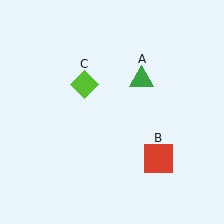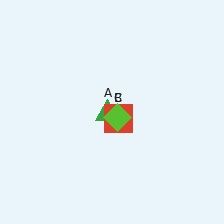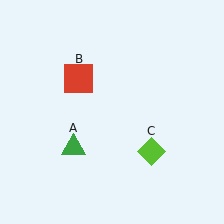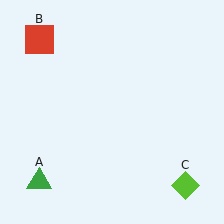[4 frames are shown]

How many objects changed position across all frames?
3 objects changed position: green triangle (object A), red square (object B), lime diamond (object C).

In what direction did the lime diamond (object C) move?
The lime diamond (object C) moved down and to the right.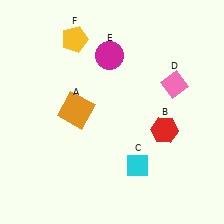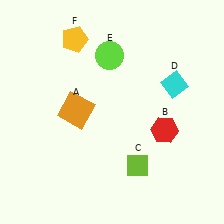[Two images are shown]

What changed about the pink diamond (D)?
In Image 1, D is pink. In Image 2, it changed to cyan.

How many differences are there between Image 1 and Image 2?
There are 3 differences between the two images.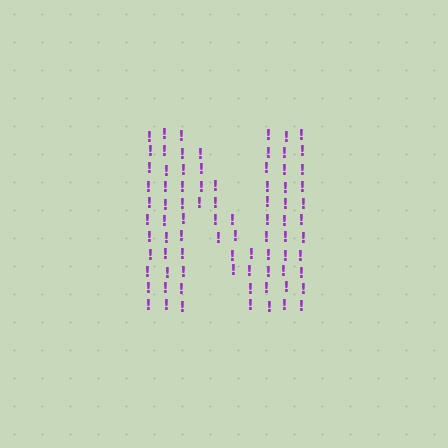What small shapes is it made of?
It is made of small exclamation marks.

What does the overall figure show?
The overall figure shows the letter N.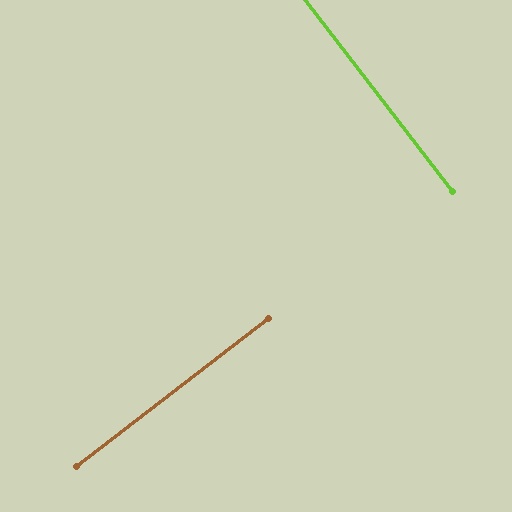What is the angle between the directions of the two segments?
Approximately 90 degrees.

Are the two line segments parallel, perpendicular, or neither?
Perpendicular — they meet at approximately 90°.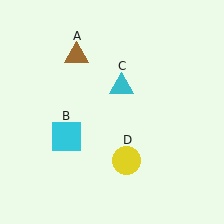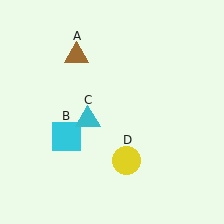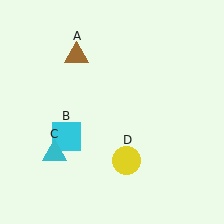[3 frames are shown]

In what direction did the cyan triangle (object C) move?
The cyan triangle (object C) moved down and to the left.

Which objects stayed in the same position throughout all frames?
Brown triangle (object A) and cyan square (object B) and yellow circle (object D) remained stationary.